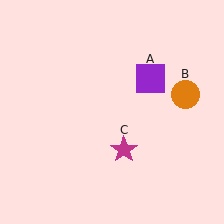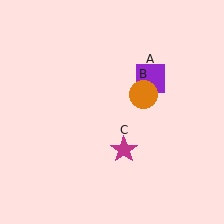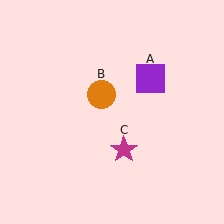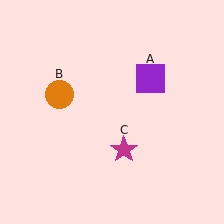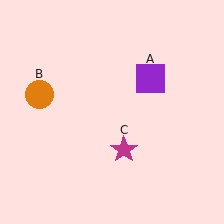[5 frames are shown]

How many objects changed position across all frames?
1 object changed position: orange circle (object B).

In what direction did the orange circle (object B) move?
The orange circle (object B) moved left.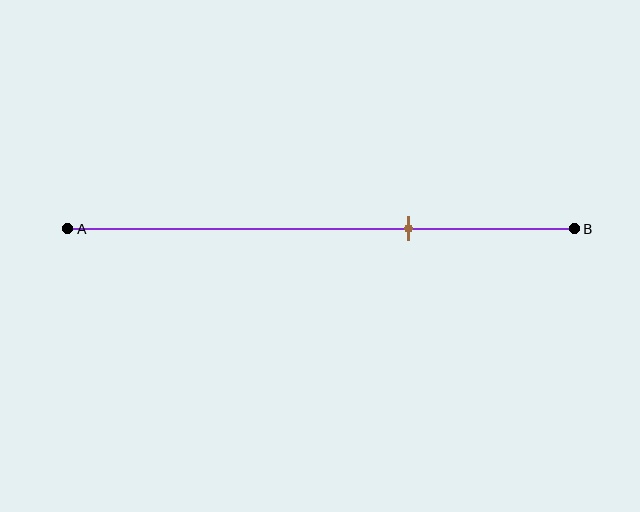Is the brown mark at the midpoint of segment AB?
No, the mark is at about 65% from A, not at the 50% midpoint.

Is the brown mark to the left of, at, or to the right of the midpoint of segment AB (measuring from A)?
The brown mark is to the right of the midpoint of segment AB.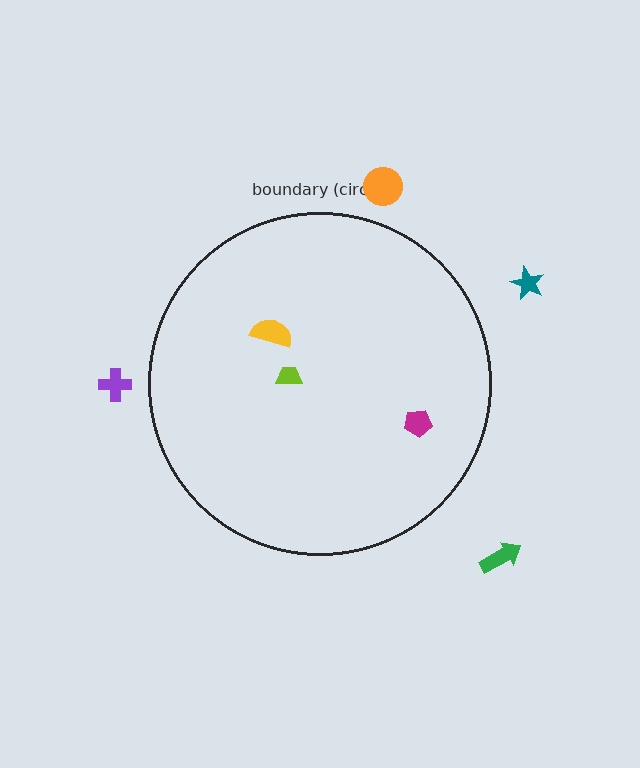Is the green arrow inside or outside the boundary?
Outside.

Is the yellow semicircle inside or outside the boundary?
Inside.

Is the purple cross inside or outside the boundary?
Outside.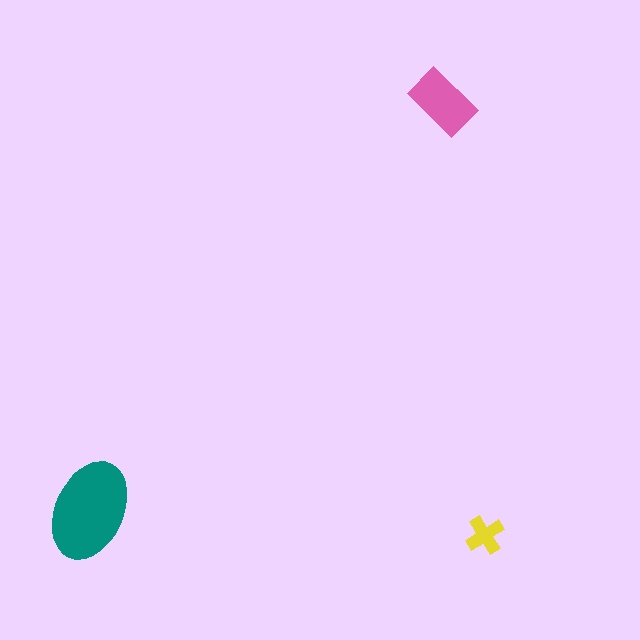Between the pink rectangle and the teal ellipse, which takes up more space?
The teal ellipse.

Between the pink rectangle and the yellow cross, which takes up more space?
The pink rectangle.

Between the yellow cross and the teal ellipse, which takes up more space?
The teal ellipse.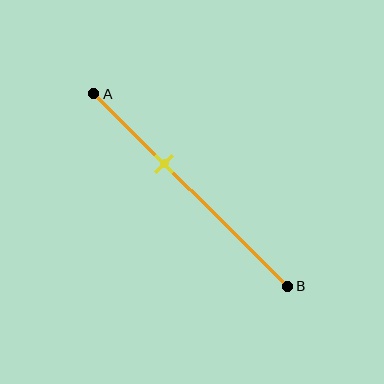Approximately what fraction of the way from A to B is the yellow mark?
The yellow mark is approximately 35% of the way from A to B.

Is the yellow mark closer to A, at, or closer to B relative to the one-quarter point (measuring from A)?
The yellow mark is closer to point B than the one-quarter point of segment AB.